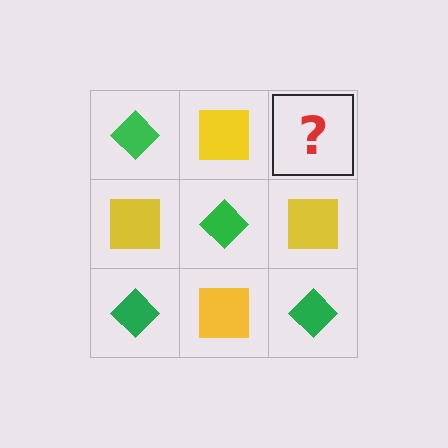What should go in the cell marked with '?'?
The missing cell should contain a green diamond.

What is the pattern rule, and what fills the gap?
The rule is that it alternates green diamond and yellow square in a checkerboard pattern. The gap should be filled with a green diamond.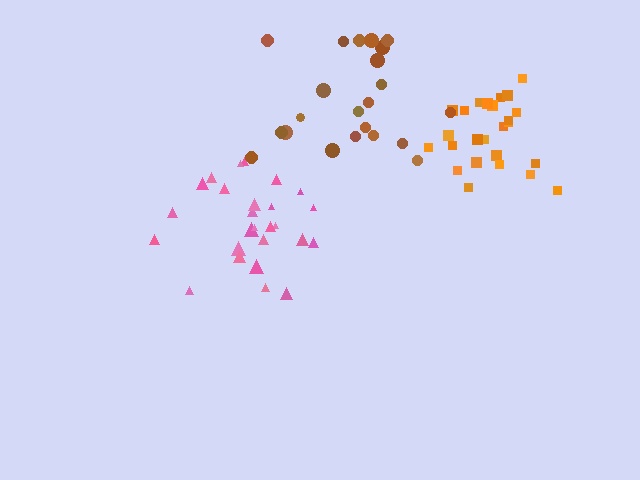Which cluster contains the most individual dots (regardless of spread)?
Pink (26).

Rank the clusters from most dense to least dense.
orange, pink, brown.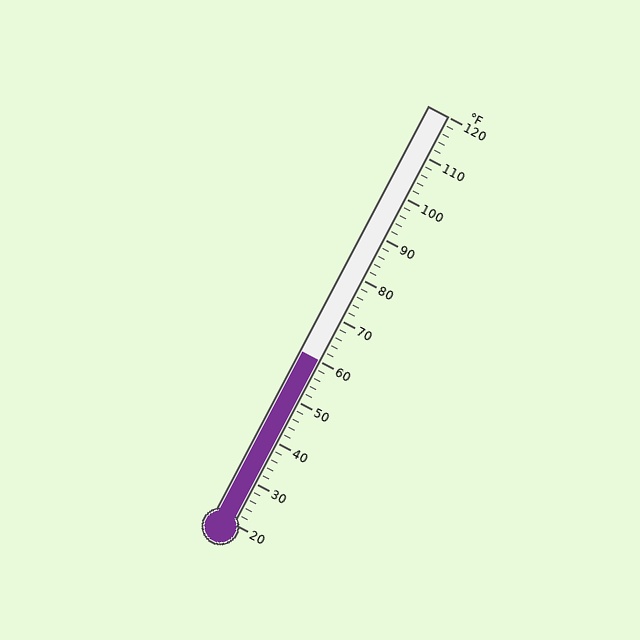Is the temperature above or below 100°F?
The temperature is below 100°F.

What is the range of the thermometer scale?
The thermometer scale ranges from 20°F to 120°F.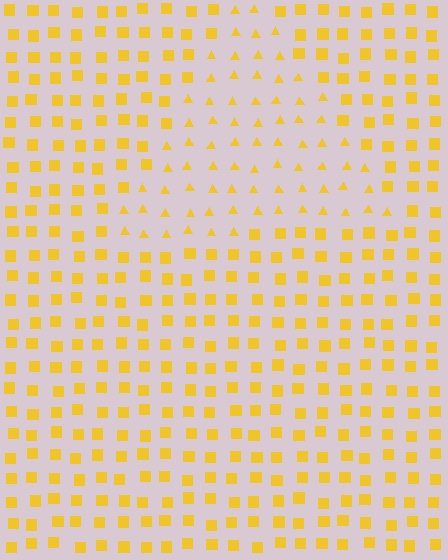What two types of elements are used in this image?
The image uses triangles inside the triangle region and squares outside it.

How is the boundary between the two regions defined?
The boundary is defined by a change in element shape: triangles inside vs. squares outside. All elements share the same color and spacing.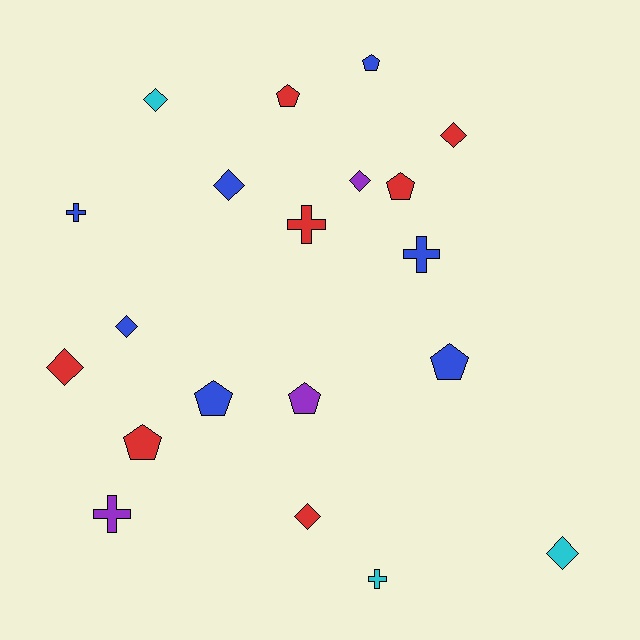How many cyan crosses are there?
There is 1 cyan cross.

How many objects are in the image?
There are 20 objects.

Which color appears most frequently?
Red, with 7 objects.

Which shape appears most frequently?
Diamond, with 8 objects.